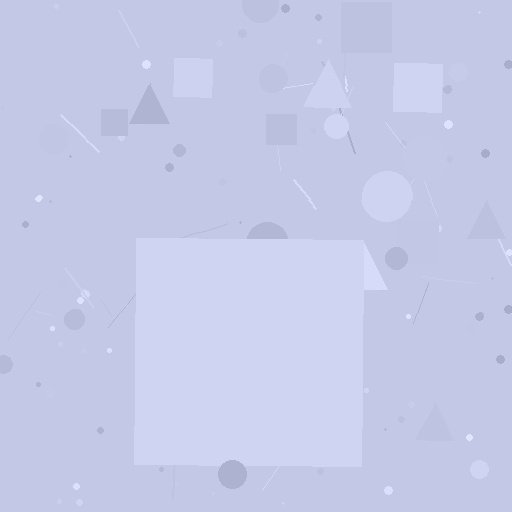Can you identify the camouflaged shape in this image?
The camouflaged shape is a square.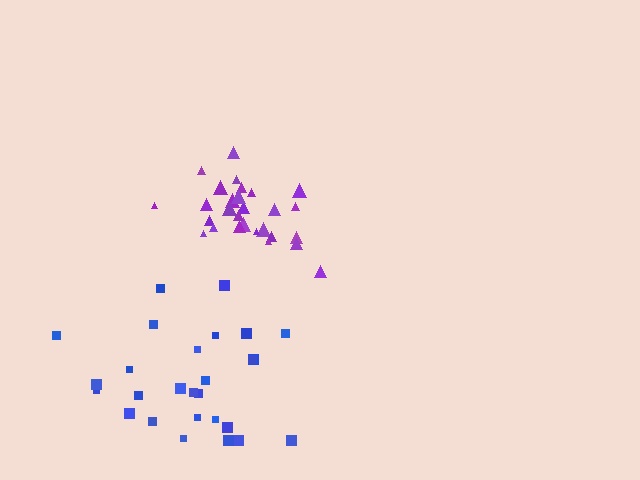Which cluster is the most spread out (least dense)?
Blue.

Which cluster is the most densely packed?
Purple.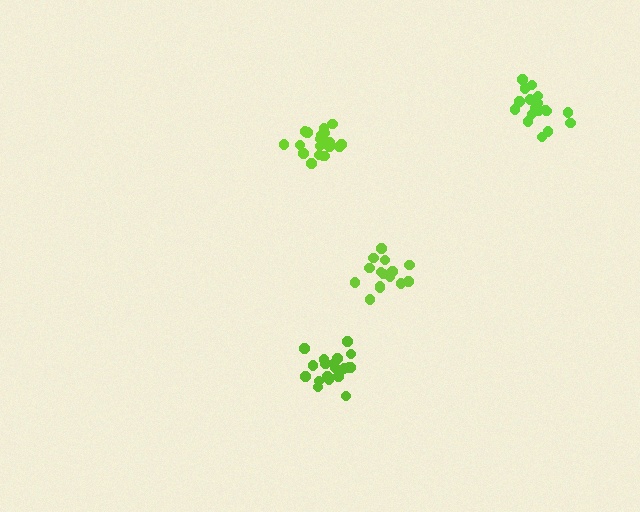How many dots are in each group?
Group 1: 15 dots, Group 2: 19 dots, Group 3: 20 dots, Group 4: 18 dots (72 total).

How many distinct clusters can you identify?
There are 4 distinct clusters.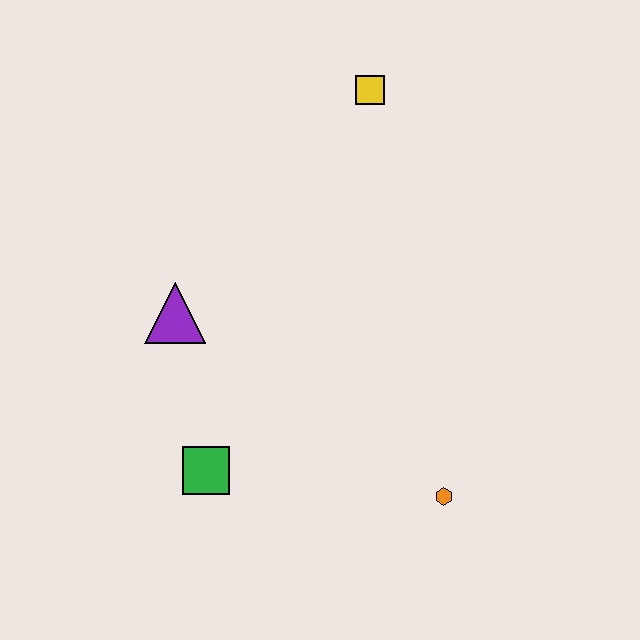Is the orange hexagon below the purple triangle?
Yes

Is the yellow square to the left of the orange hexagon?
Yes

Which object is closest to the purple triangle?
The green square is closest to the purple triangle.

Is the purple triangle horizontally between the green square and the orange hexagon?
No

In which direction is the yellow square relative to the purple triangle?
The yellow square is above the purple triangle.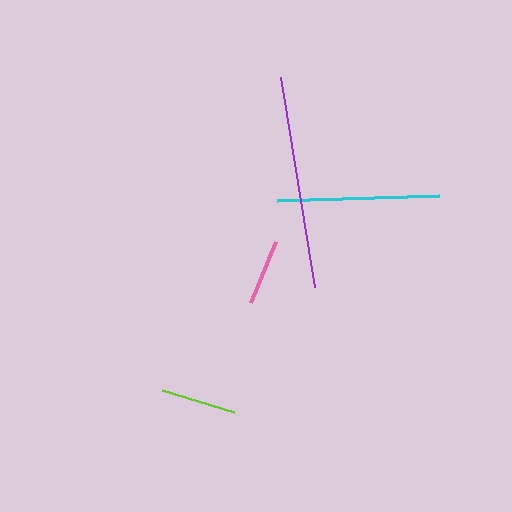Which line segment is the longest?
The purple line is the longest at approximately 213 pixels.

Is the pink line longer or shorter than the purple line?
The purple line is longer than the pink line.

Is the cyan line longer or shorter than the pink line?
The cyan line is longer than the pink line.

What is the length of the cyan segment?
The cyan segment is approximately 162 pixels long.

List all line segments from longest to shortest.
From longest to shortest: purple, cyan, lime, pink.